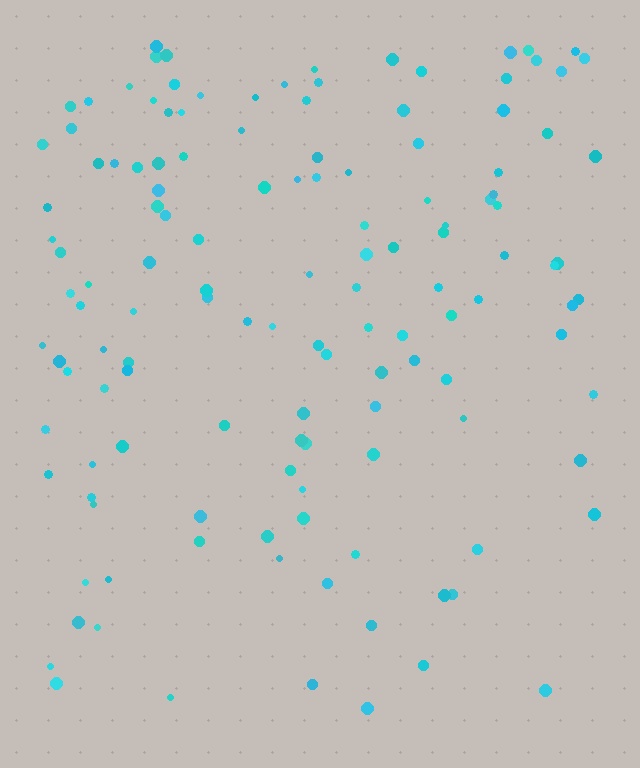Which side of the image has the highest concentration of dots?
The top.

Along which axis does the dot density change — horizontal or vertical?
Vertical.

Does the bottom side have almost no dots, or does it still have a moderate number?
Still a moderate number, just noticeably fewer than the top.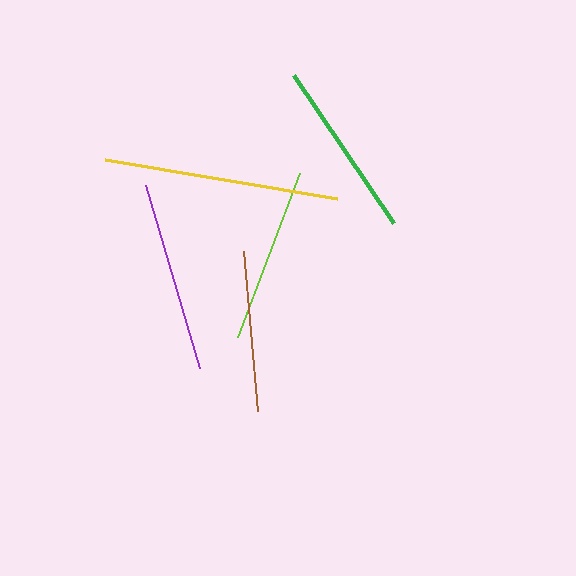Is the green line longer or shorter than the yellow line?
The yellow line is longer than the green line.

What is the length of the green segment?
The green segment is approximately 178 pixels long.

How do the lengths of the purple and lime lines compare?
The purple and lime lines are approximately the same length.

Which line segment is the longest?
The yellow line is the longest at approximately 236 pixels.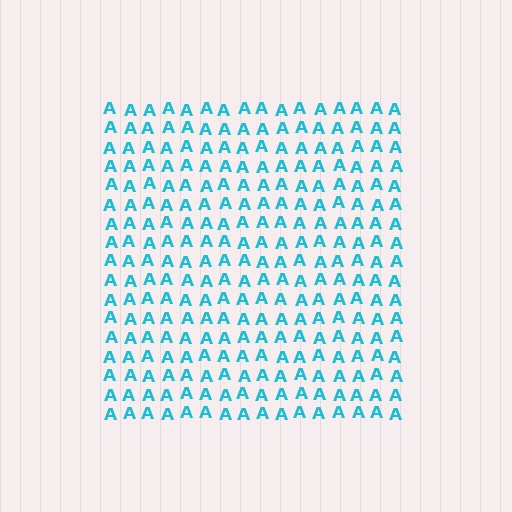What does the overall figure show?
The overall figure shows a square.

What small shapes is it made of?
It is made of small letter A's.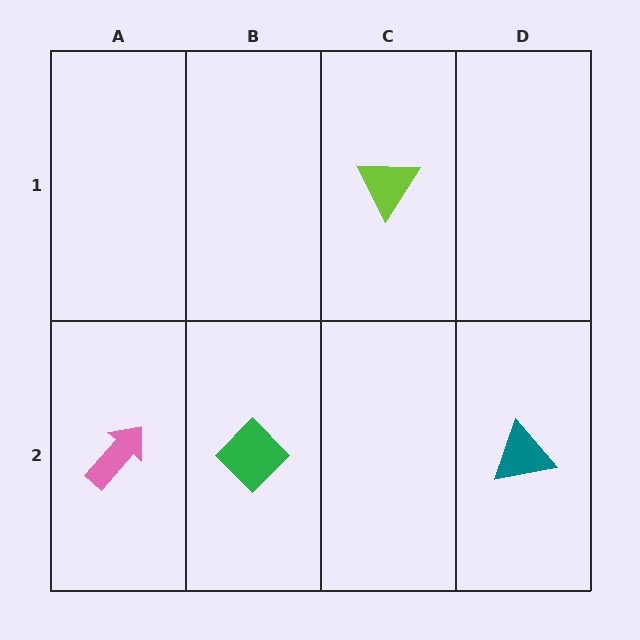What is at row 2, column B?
A green diamond.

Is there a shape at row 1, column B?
No, that cell is empty.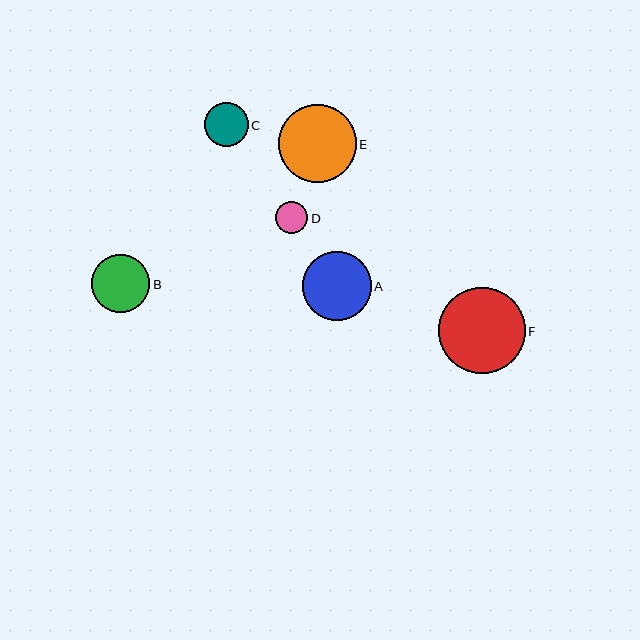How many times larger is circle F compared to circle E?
Circle F is approximately 1.1 times the size of circle E.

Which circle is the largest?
Circle F is the largest with a size of approximately 87 pixels.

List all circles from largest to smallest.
From largest to smallest: F, E, A, B, C, D.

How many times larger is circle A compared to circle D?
Circle A is approximately 2.2 times the size of circle D.